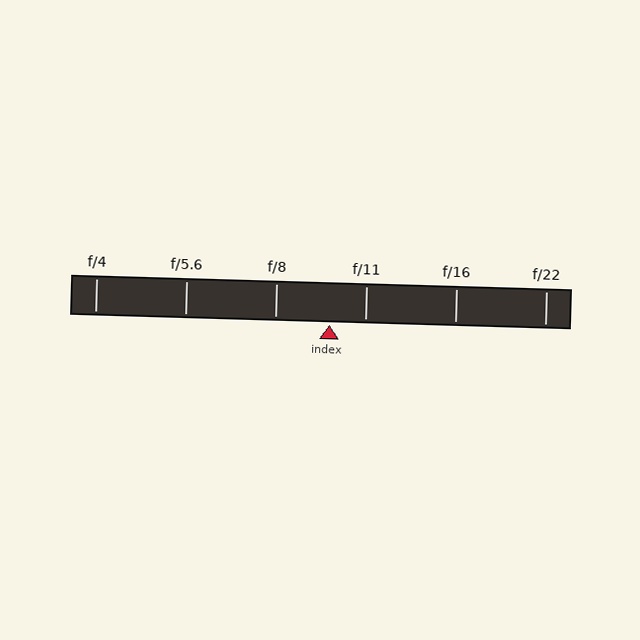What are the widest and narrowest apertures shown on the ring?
The widest aperture shown is f/4 and the narrowest is f/22.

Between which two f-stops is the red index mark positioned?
The index mark is between f/8 and f/11.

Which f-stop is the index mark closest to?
The index mark is closest to f/11.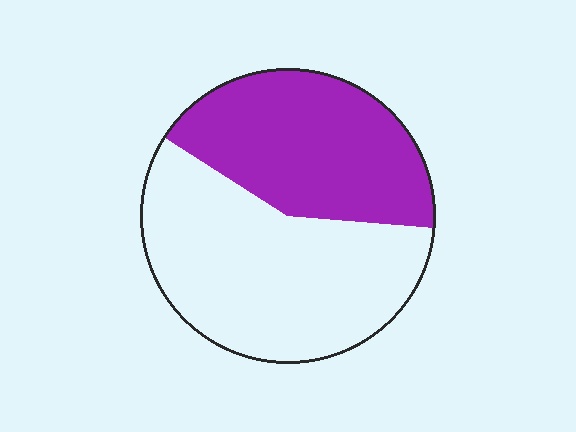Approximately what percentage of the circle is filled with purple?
Approximately 40%.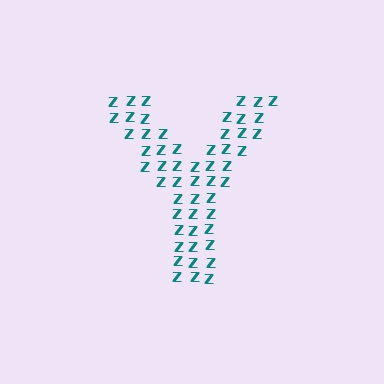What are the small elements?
The small elements are letter Z's.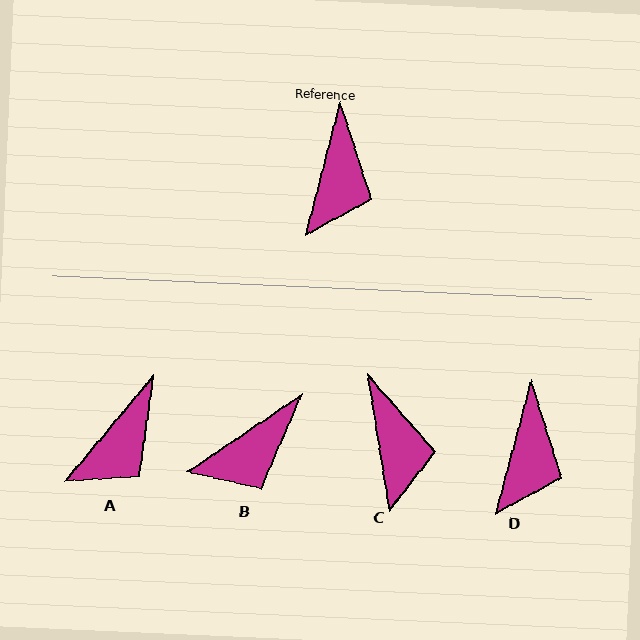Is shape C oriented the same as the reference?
No, it is off by about 24 degrees.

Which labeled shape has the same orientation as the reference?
D.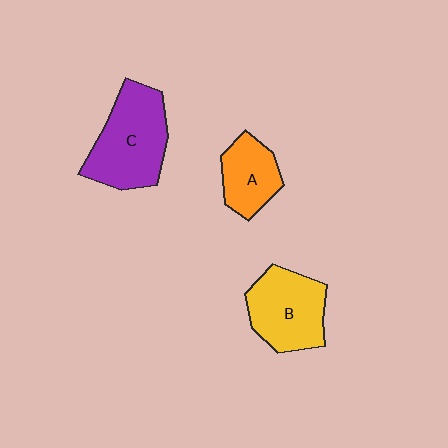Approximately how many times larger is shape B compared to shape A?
Approximately 1.5 times.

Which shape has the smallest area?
Shape A (orange).